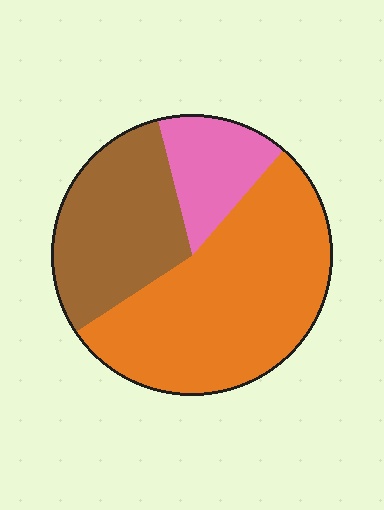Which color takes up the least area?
Pink, at roughly 15%.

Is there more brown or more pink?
Brown.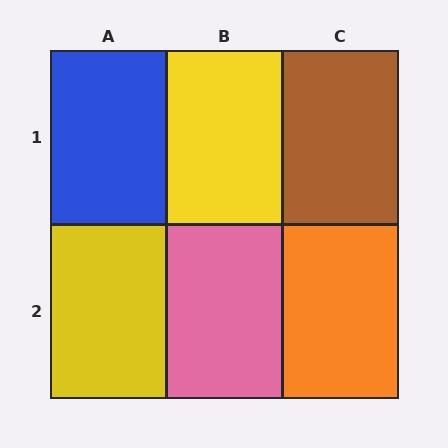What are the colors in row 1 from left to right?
Blue, yellow, brown.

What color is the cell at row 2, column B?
Pink.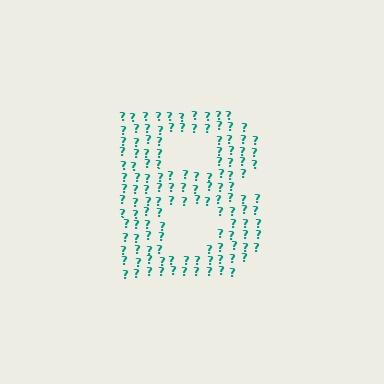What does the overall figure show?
The overall figure shows the letter B.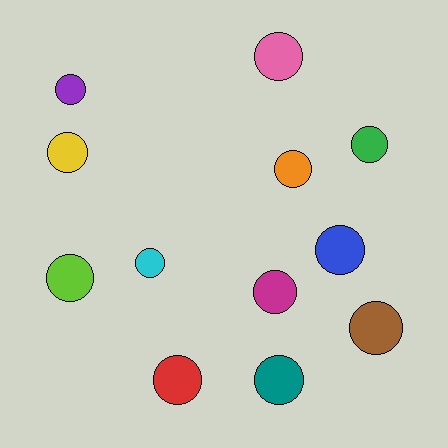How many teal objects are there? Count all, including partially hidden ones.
There is 1 teal object.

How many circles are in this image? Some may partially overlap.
There are 12 circles.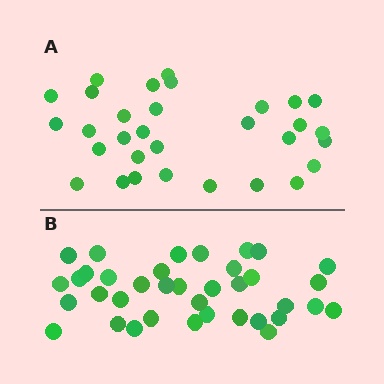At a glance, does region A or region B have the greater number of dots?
Region B (the bottom region) has more dots.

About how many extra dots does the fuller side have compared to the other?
Region B has about 6 more dots than region A.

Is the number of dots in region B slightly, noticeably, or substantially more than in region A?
Region B has only slightly more — the two regions are fairly close. The ratio is roughly 1.2 to 1.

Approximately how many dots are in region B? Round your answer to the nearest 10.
About 40 dots. (The exact count is 37, which rounds to 40.)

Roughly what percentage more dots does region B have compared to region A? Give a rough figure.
About 20% more.